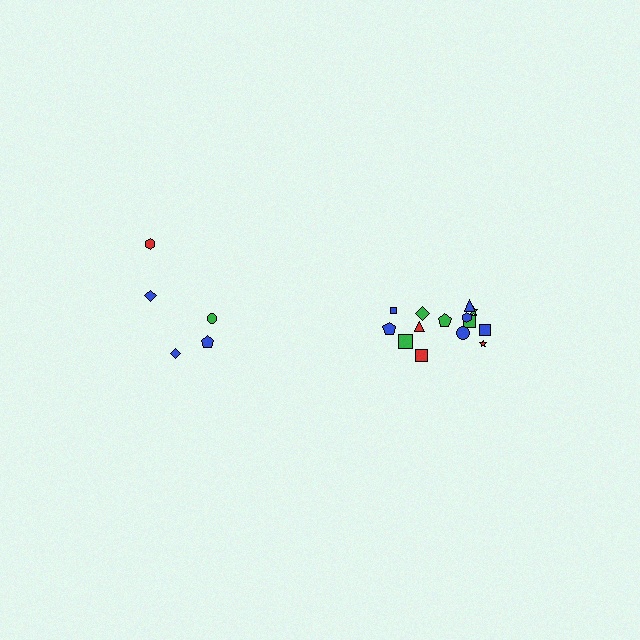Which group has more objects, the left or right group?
The right group.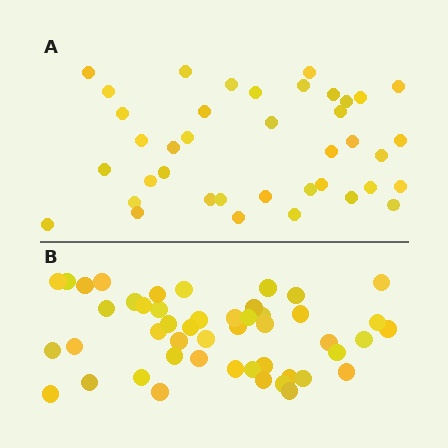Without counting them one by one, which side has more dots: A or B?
Region B (the bottom region) has more dots.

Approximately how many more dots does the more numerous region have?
Region B has roughly 8 or so more dots than region A.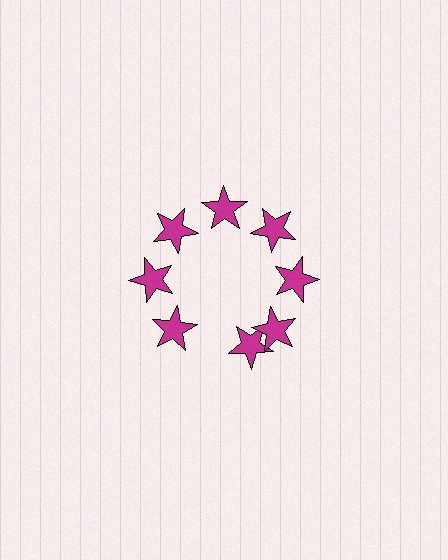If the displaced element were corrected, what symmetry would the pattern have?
It would have 8-fold rotational symmetry — the pattern would map onto itself every 45 degrees.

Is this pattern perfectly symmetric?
No. The 8 magenta stars are arranged in a ring, but one element near the 6 o'clock position is rotated out of alignment along the ring, breaking the 8-fold rotational symmetry.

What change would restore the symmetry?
The symmetry would be restored by rotating it back into even spacing with its neighbors so that all 8 stars sit at equal angles and equal distance from the center.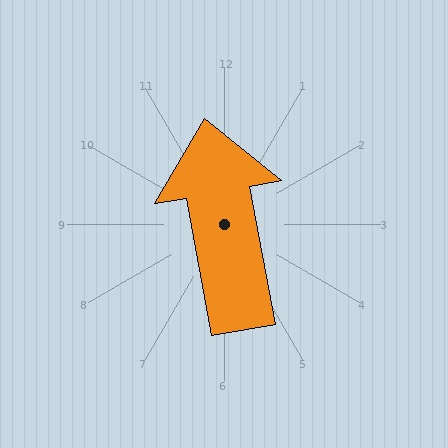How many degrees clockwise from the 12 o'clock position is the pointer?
Approximately 350 degrees.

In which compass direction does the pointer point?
North.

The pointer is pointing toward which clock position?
Roughly 12 o'clock.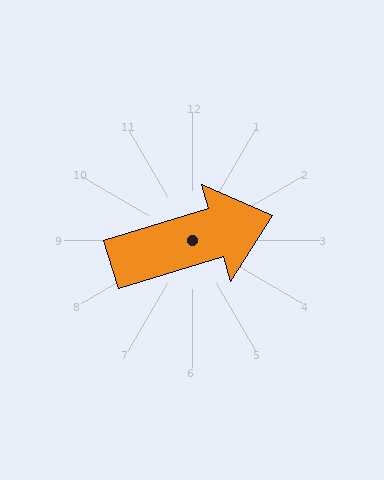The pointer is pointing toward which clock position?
Roughly 2 o'clock.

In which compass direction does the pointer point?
East.